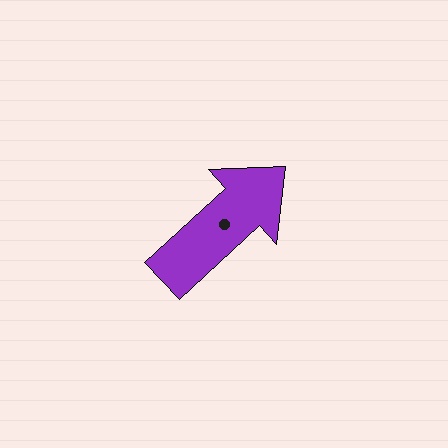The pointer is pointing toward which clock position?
Roughly 2 o'clock.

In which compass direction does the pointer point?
Northeast.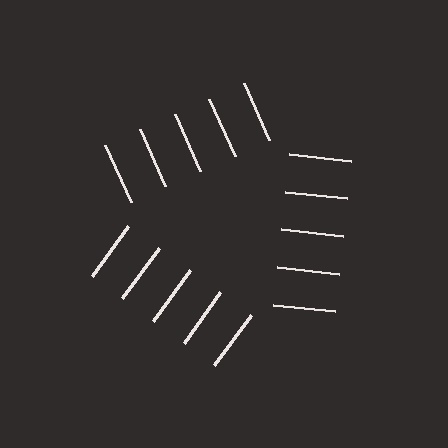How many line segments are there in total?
15 — 5 along each of the 3 edges.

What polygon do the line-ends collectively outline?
An illusory triangle — the line segments terminate on its edges but no continuous stroke is drawn.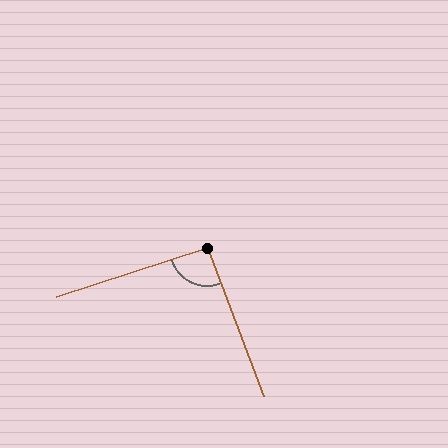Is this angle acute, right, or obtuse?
It is approximately a right angle.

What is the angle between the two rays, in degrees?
Approximately 93 degrees.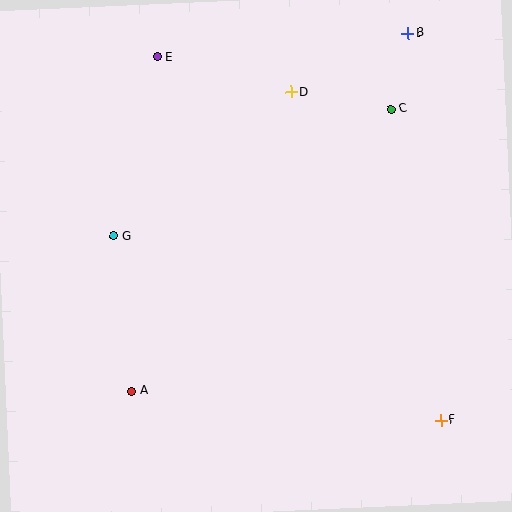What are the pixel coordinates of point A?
Point A is at (132, 391).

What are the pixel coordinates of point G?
Point G is at (113, 236).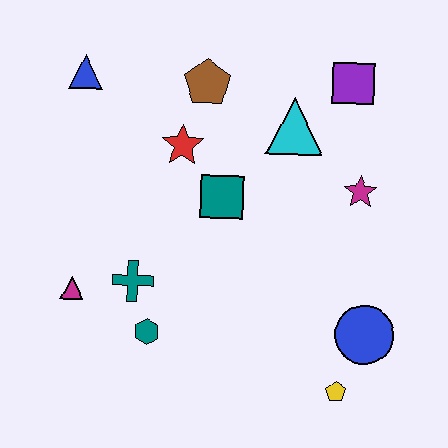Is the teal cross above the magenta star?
No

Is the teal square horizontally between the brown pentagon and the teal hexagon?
No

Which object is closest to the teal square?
The red star is closest to the teal square.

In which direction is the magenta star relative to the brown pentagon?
The magenta star is to the right of the brown pentagon.